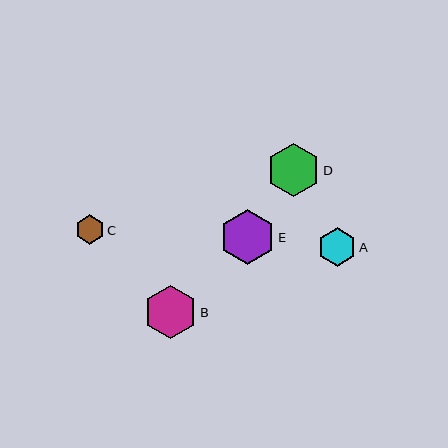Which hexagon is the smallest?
Hexagon C is the smallest with a size of approximately 29 pixels.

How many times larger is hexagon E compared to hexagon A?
Hexagon E is approximately 1.4 times the size of hexagon A.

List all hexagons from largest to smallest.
From largest to smallest: E, B, D, A, C.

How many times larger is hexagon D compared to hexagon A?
Hexagon D is approximately 1.4 times the size of hexagon A.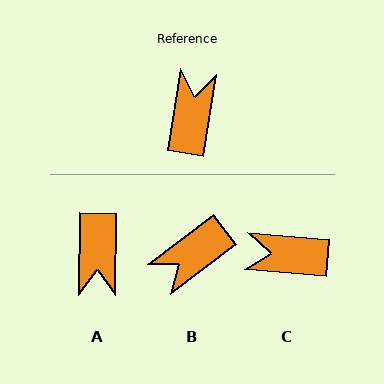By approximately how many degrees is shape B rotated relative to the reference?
Approximately 136 degrees counter-clockwise.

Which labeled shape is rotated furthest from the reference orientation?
A, about 172 degrees away.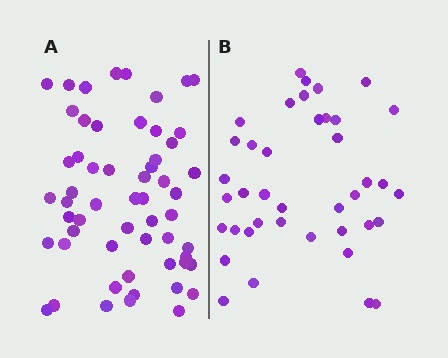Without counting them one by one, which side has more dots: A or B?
Region A (the left region) has more dots.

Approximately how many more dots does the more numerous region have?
Region A has approximately 15 more dots than region B.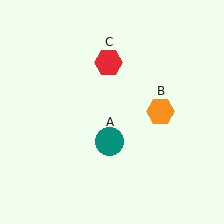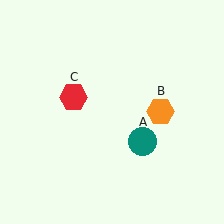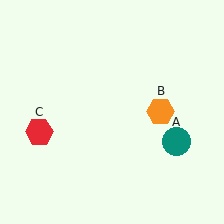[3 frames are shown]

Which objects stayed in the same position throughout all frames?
Orange hexagon (object B) remained stationary.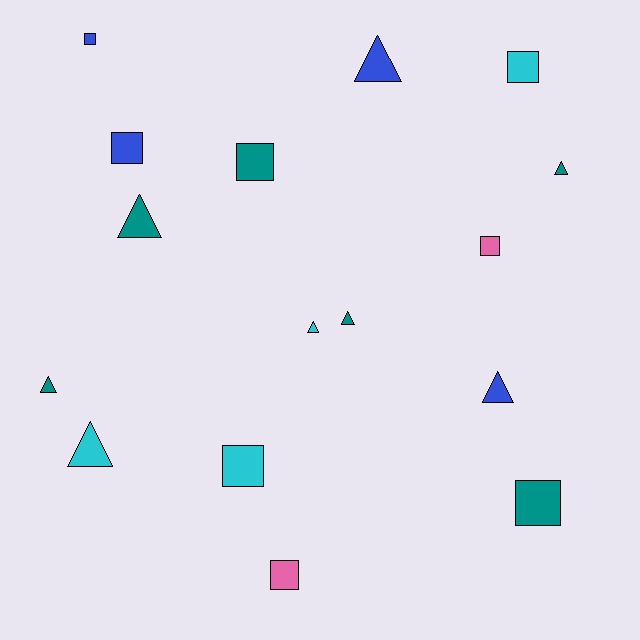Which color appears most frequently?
Teal, with 6 objects.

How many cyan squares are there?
There are 2 cyan squares.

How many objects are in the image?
There are 16 objects.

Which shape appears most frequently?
Triangle, with 8 objects.